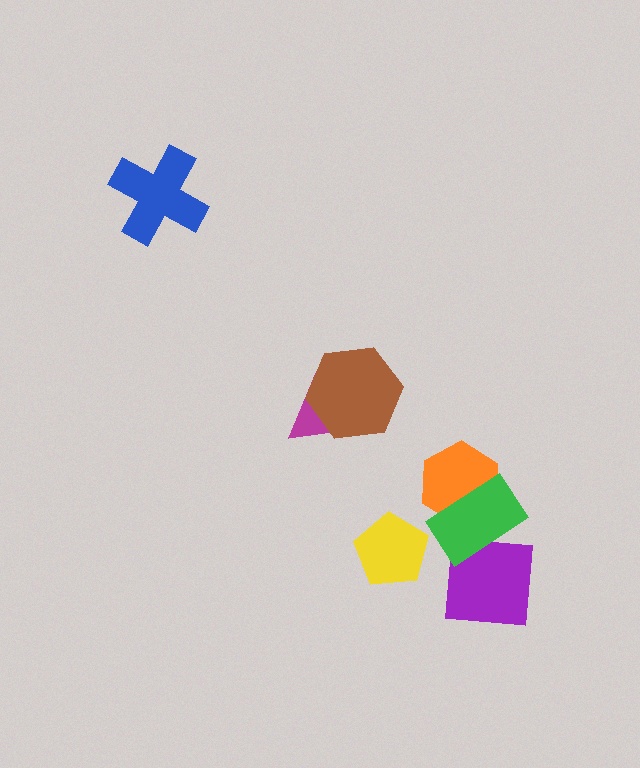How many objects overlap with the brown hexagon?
1 object overlaps with the brown hexagon.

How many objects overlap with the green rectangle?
2 objects overlap with the green rectangle.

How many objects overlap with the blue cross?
0 objects overlap with the blue cross.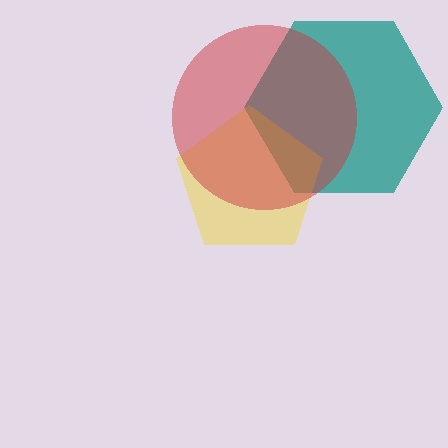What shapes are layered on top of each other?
The layered shapes are: a teal hexagon, a yellow pentagon, a red circle.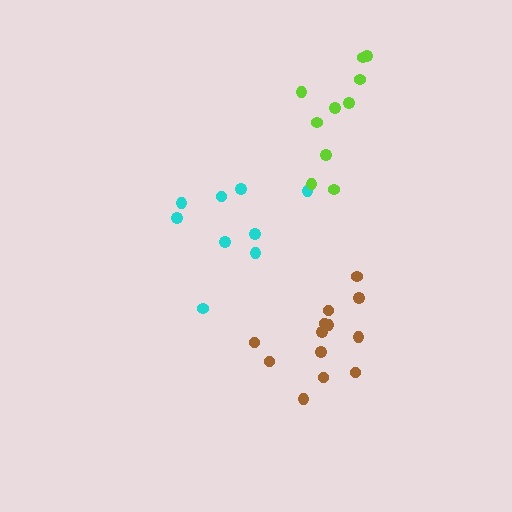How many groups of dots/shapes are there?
There are 3 groups.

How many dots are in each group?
Group 1: 9 dots, Group 2: 13 dots, Group 3: 10 dots (32 total).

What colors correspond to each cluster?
The clusters are colored: cyan, brown, lime.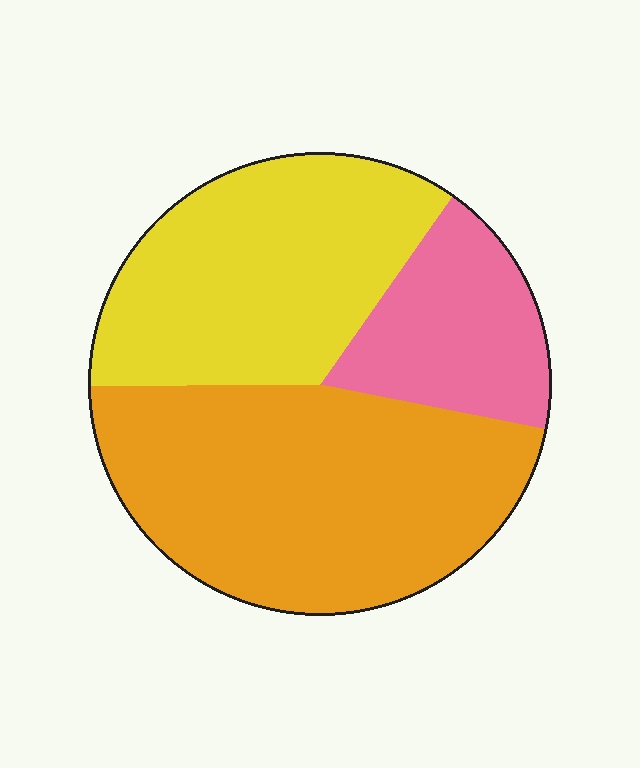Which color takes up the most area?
Orange, at roughly 45%.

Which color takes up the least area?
Pink, at roughly 20%.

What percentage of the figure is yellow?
Yellow covers roughly 35% of the figure.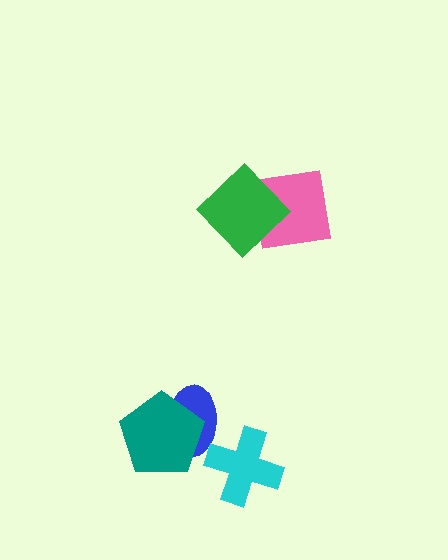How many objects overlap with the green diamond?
1 object overlaps with the green diamond.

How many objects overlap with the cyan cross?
0 objects overlap with the cyan cross.